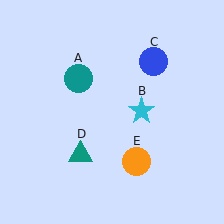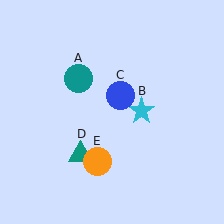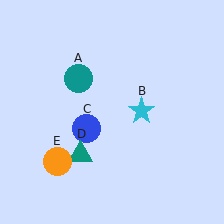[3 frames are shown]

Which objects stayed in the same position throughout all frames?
Teal circle (object A) and cyan star (object B) and teal triangle (object D) remained stationary.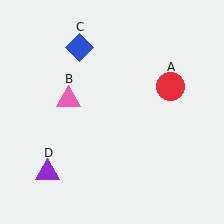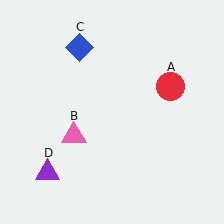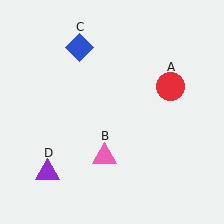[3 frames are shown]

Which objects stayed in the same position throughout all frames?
Red circle (object A) and blue diamond (object C) and purple triangle (object D) remained stationary.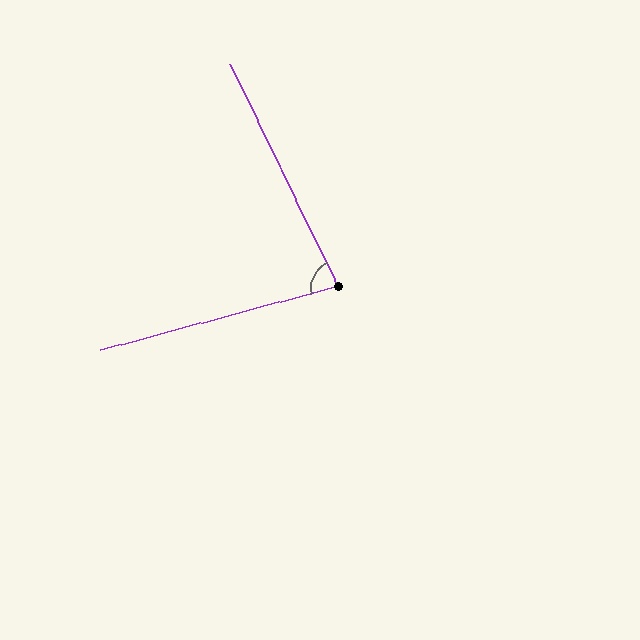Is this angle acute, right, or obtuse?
It is acute.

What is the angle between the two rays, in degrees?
Approximately 79 degrees.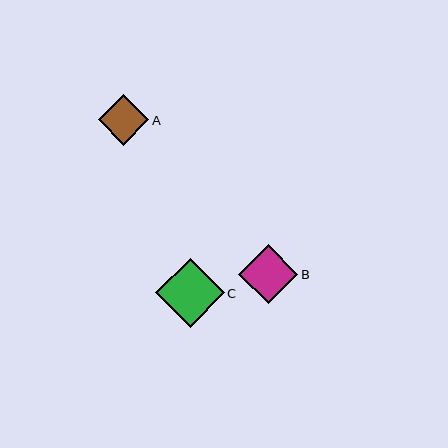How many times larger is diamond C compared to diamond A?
Diamond C is approximately 1.4 times the size of diamond A.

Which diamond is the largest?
Diamond C is the largest with a size of approximately 69 pixels.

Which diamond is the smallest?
Diamond A is the smallest with a size of approximately 50 pixels.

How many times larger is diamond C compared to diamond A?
Diamond C is approximately 1.4 times the size of diamond A.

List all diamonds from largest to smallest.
From largest to smallest: C, B, A.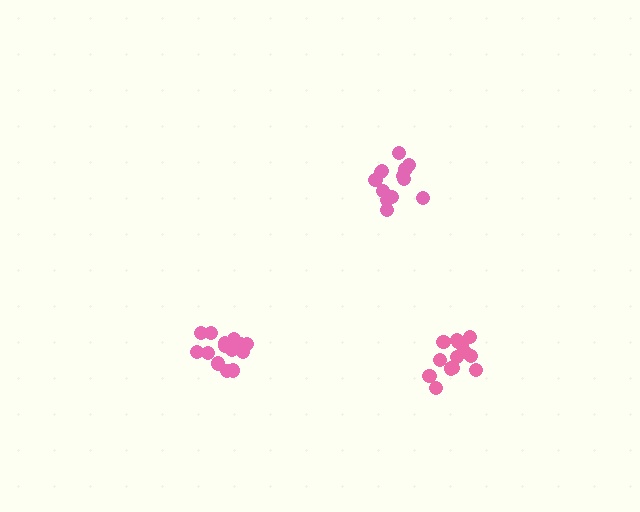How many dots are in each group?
Group 1: 17 dots, Group 2: 14 dots, Group 3: 13 dots (44 total).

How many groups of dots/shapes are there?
There are 3 groups.